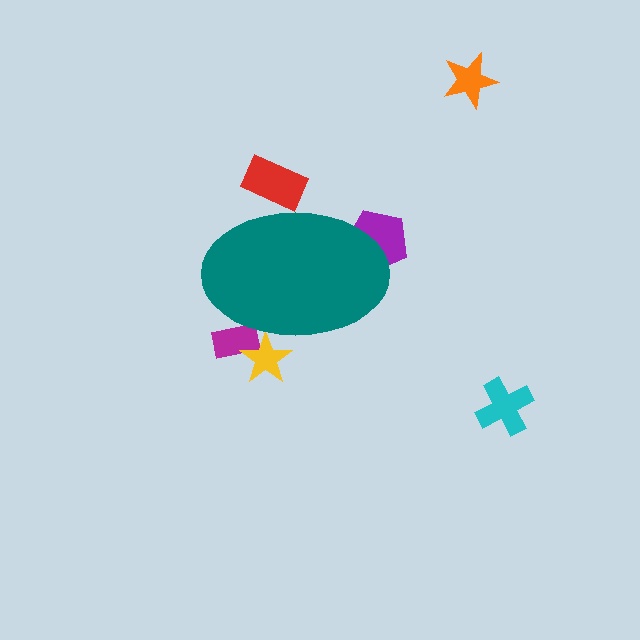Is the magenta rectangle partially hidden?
Yes, the magenta rectangle is partially hidden behind the teal ellipse.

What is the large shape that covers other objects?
A teal ellipse.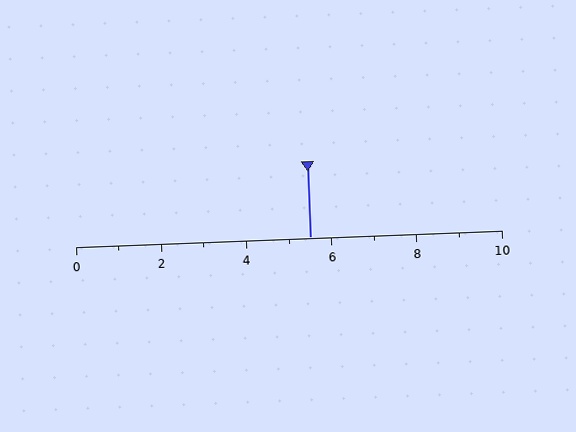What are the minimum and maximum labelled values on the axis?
The axis runs from 0 to 10.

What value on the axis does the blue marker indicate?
The marker indicates approximately 5.5.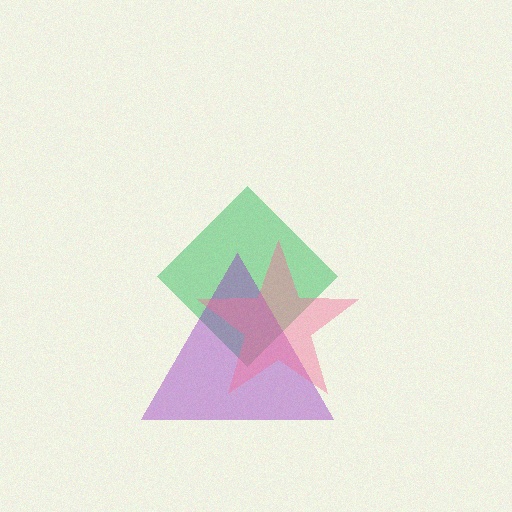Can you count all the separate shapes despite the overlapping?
Yes, there are 3 separate shapes.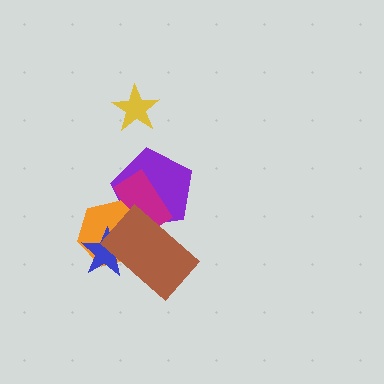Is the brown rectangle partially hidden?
No, no other shape covers it.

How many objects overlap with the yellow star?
0 objects overlap with the yellow star.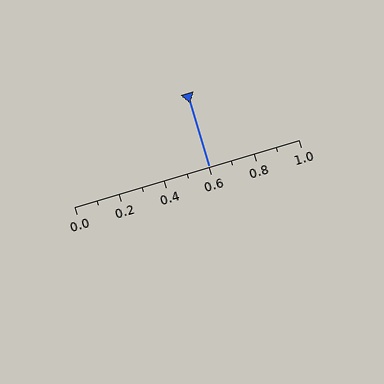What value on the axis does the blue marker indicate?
The marker indicates approximately 0.6.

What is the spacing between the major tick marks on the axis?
The major ticks are spaced 0.2 apart.